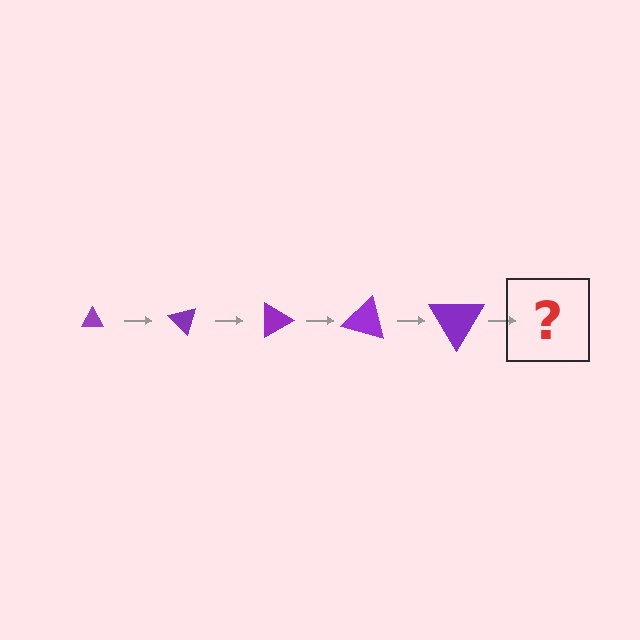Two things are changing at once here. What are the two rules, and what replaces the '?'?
The two rules are that the triangle grows larger each step and it rotates 45 degrees each step. The '?' should be a triangle, larger than the previous one and rotated 225 degrees from the start.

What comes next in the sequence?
The next element should be a triangle, larger than the previous one and rotated 225 degrees from the start.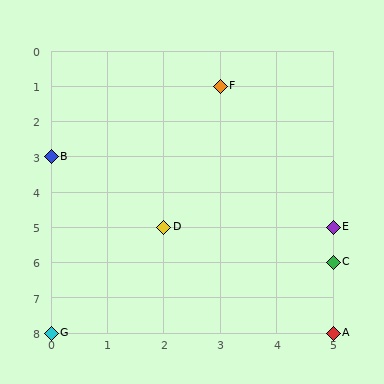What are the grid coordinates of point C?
Point C is at grid coordinates (5, 6).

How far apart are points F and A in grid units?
Points F and A are 2 columns and 7 rows apart (about 7.3 grid units diagonally).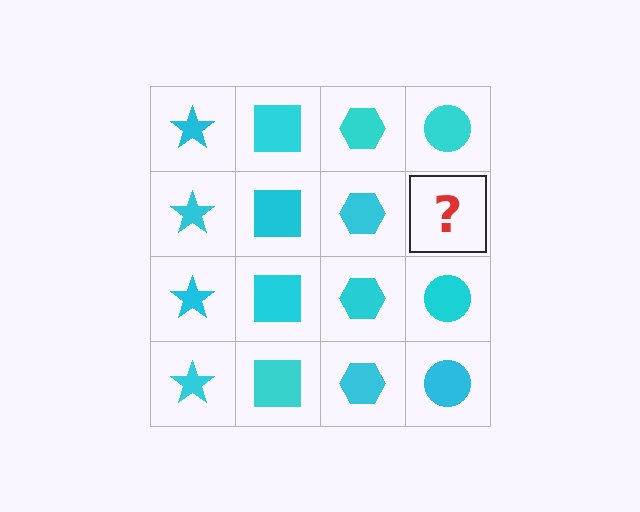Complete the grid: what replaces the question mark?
The question mark should be replaced with a cyan circle.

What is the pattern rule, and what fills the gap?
The rule is that each column has a consistent shape. The gap should be filled with a cyan circle.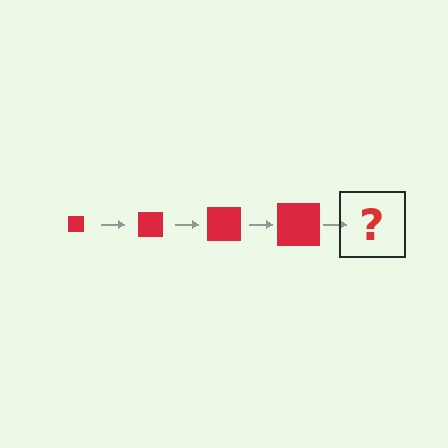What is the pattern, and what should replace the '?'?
The pattern is that the square gets progressively larger each step. The '?' should be a red square, larger than the previous one.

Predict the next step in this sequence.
The next step is a red square, larger than the previous one.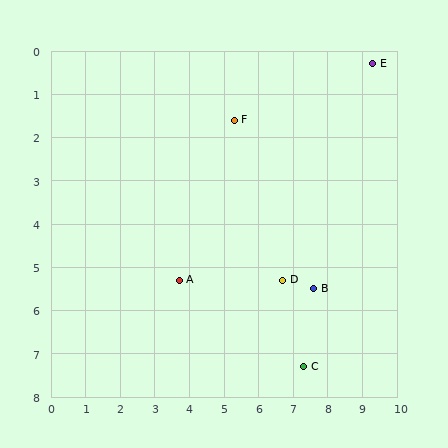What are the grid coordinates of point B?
Point B is at approximately (7.6, 5.5).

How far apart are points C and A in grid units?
Points C and A are about 4.1 grid units apart.